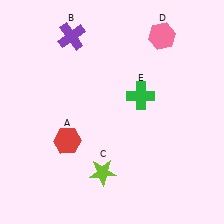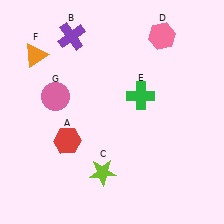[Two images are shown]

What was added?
An orange triangle (F), a pink circle (G) were added in Image 2.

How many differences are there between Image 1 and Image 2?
There are 2 differences between the two images.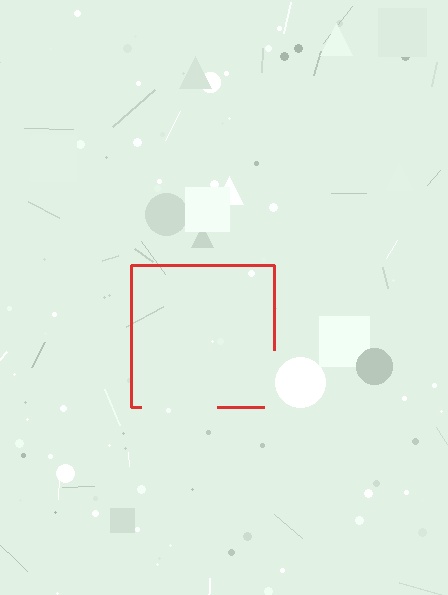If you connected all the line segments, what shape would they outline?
They would outline a square.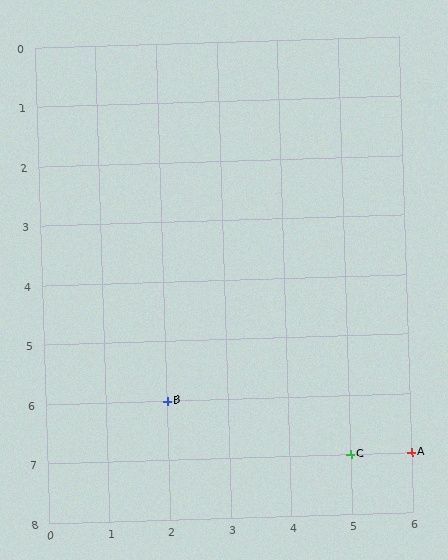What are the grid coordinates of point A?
Point A is at grid coordinates (6, 7).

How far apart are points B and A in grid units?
Points B and A are 4 columns and 1 row apart (about 4.1 grid units diagonally).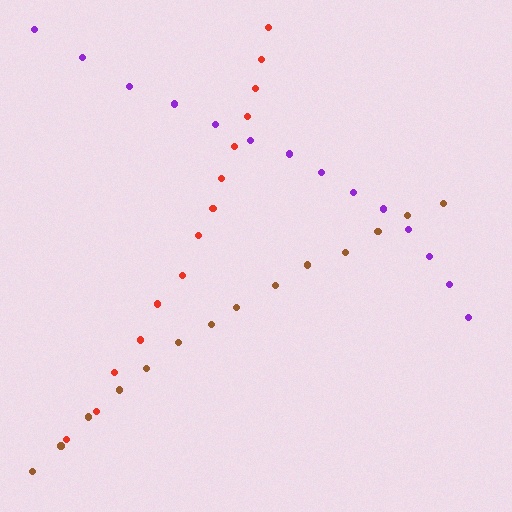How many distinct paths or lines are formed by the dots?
There are 3 distinct paths.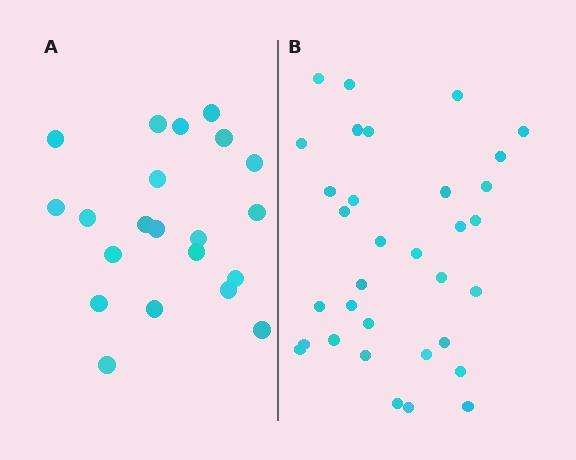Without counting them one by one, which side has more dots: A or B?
Region B (the right region) has more dots.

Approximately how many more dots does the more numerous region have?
Region B has roughly 12 or so more dots than region A.